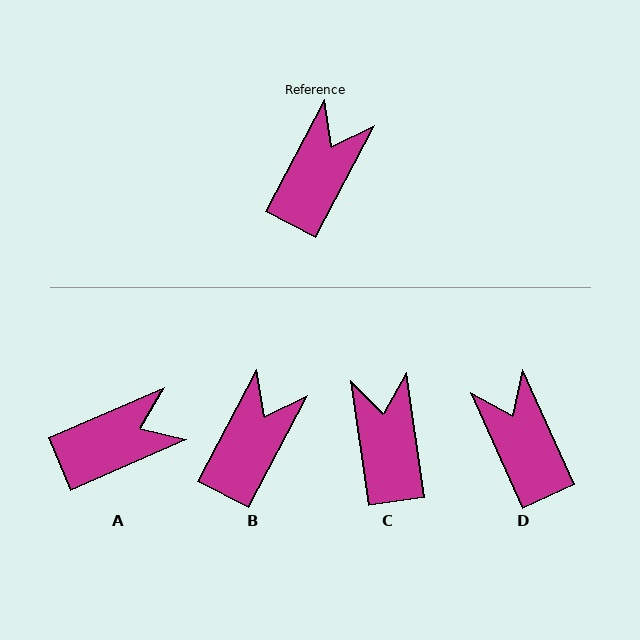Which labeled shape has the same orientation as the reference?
B.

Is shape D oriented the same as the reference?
No, it is off by about 52 degrees.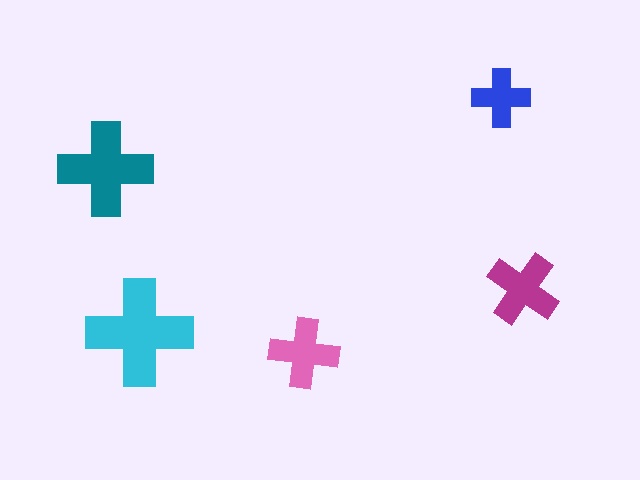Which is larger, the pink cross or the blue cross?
The pink one.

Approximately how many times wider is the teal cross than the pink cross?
About 1.5 times wider.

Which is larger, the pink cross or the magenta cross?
The magenta one.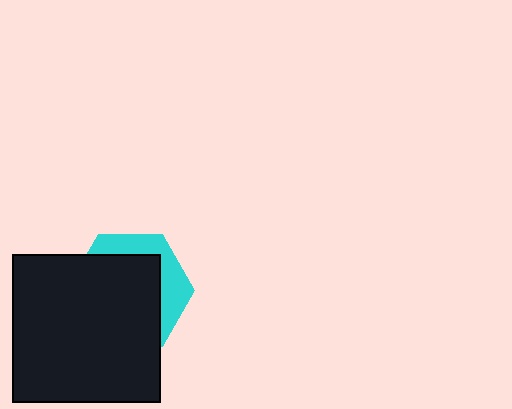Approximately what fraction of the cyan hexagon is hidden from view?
Roughly 70% of the cyan hexagon is hidden behind the black square.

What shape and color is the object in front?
The object in front is a black square.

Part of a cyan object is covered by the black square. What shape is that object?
It is a hexagon.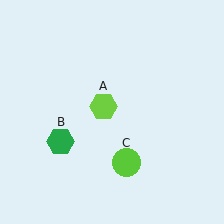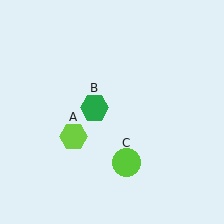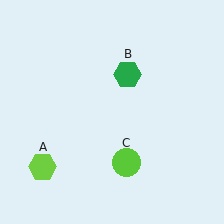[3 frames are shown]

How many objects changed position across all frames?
2 objects changed position: lime hexagon (object A), green hexagon (object B).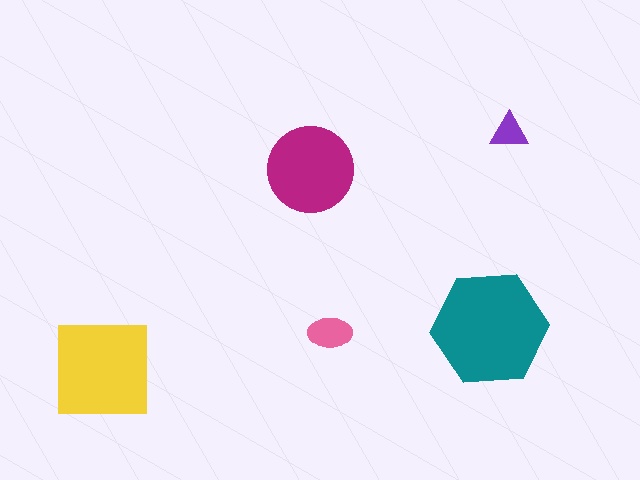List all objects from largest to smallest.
The teal hexagon, the yellow square, the magenta circle, the pink ellipse, the purple triangle.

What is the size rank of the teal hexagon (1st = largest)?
1st.